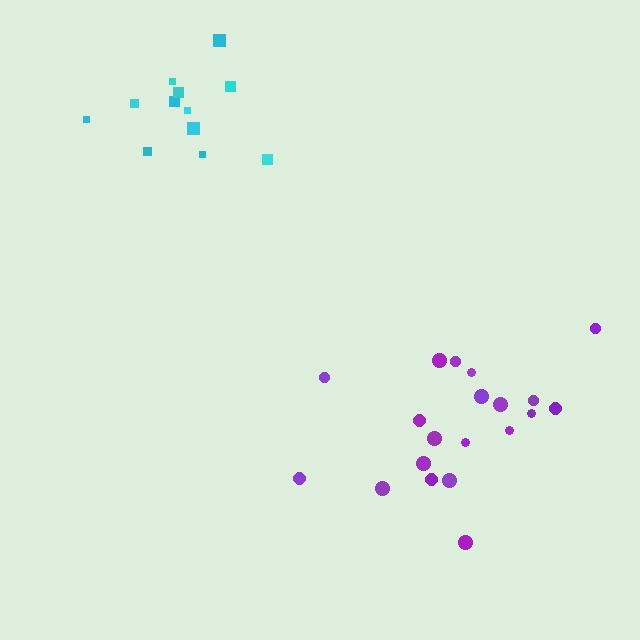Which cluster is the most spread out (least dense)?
Purple.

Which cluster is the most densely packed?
Cyan.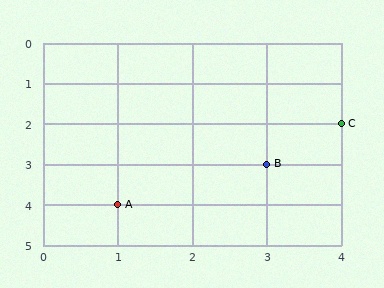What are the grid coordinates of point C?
Point C is at grid coordinates (4, 2).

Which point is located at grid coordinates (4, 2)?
Point C is at (4, 2).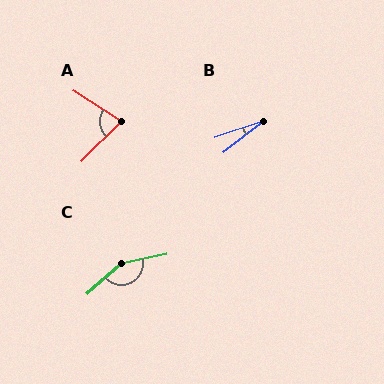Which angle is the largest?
C, at approximately 150 degrees.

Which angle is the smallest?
B, at approximately 19 degrees.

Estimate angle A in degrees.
Approximately 78 degrees.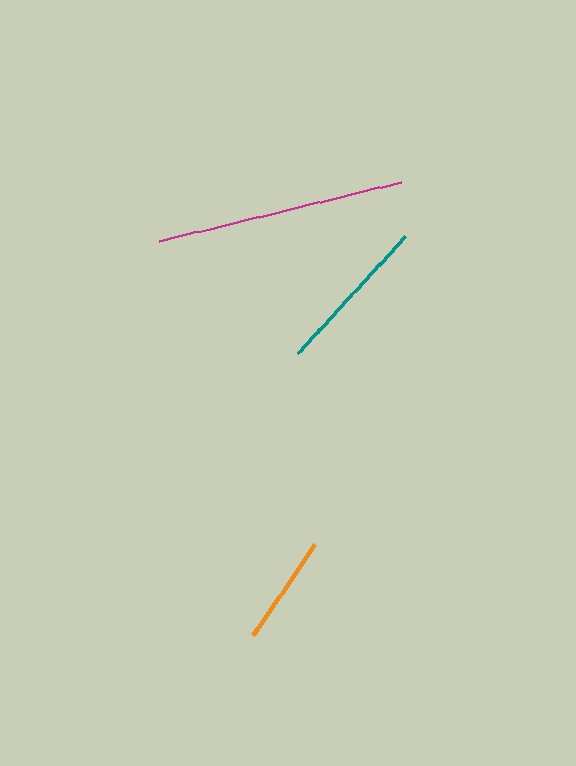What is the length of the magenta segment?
The magenta segment is approximately 249 pixels long.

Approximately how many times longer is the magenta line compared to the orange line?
The magenta line is approximately 2.2 times the length of the orange line.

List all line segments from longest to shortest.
From longest to shortest: magenta, teal, orange.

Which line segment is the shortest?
The orange line is the shortest at approximately 111 pixels.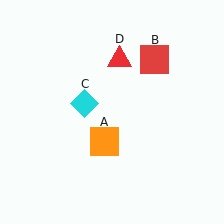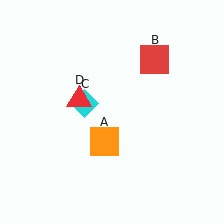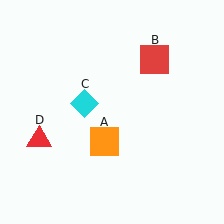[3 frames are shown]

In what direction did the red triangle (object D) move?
The red triangle (object D) moved down and to the left.